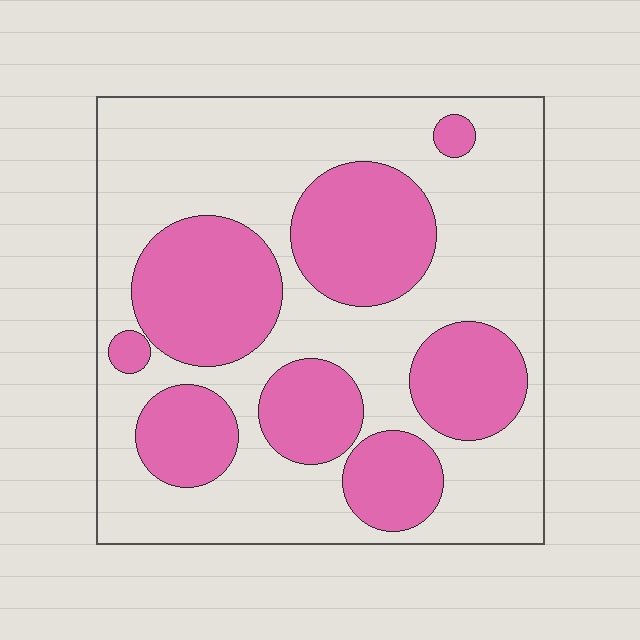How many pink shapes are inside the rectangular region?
8.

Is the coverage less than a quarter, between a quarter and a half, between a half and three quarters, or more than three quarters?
Between a quarter and a half.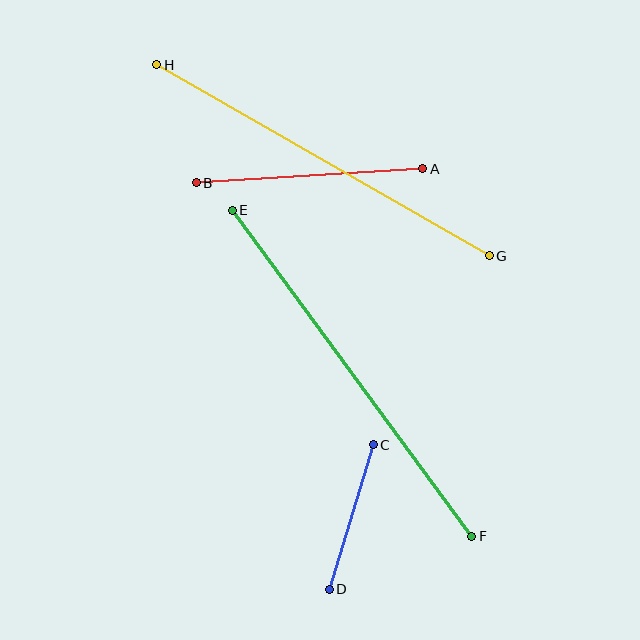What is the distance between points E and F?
The distance is approximately 404 pixels.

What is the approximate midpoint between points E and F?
The midpoint is at approximately (352, 373) pixels.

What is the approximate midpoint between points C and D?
The midpoint is at approximately (351, 517) pixels.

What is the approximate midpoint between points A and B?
The midpoint is at approximately (310, 176) pixels.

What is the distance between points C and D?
The distance is approximately 151 pixels.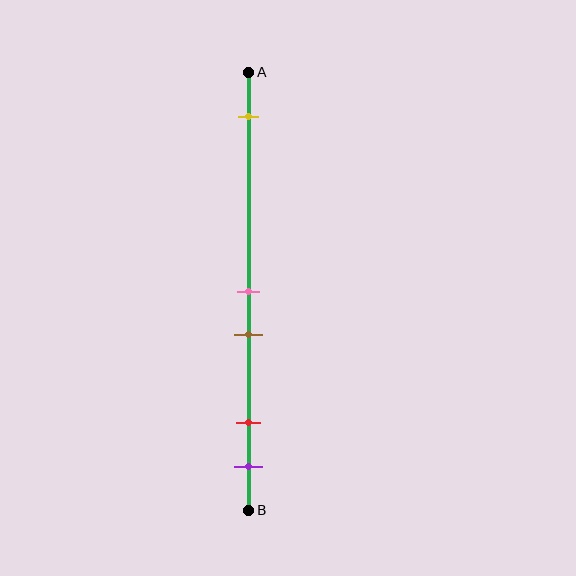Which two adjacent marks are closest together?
The pink and brown marks are the closest adjacent pair.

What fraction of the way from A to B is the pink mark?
The pink mark is approximately 50% (0.5) of the way from A to B.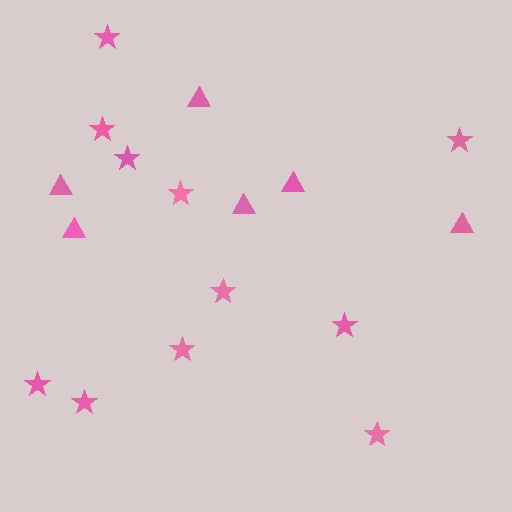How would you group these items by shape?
There are 2 groups: one group of triangles (6) and one group of stars (11).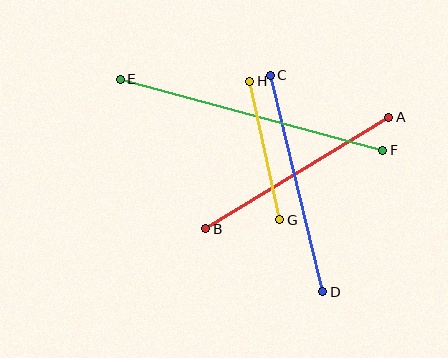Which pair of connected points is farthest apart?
Points E and F are farthest apart.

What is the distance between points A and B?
The distance is approximately 214 pixels.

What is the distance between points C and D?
The distance is approximately 223 pixels.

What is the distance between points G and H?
The distance is approximately 142 pixels.